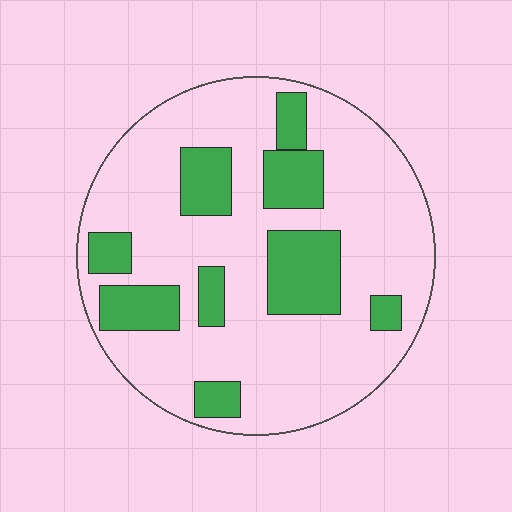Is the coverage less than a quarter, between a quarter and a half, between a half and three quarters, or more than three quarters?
Less than a quarter.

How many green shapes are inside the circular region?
9.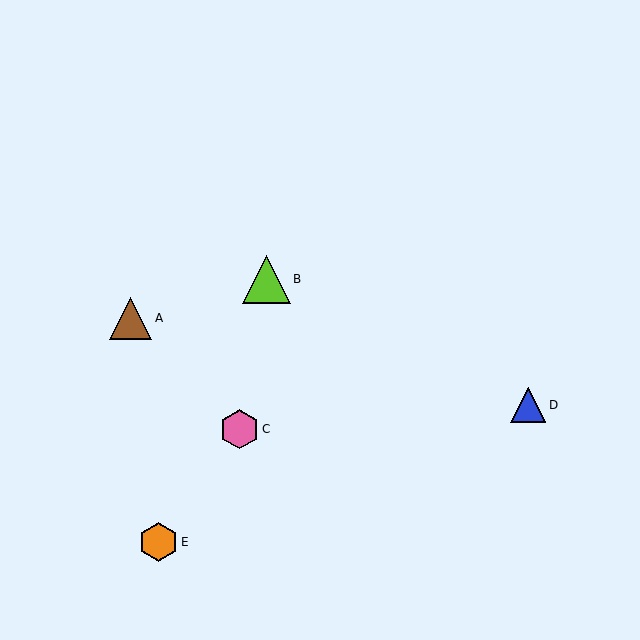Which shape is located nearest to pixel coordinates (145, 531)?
The orange hexagon (labeled E) at (158, 542) is nearest to that location.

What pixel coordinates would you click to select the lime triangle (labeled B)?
Click at (266, 279) to select the lime triangle B.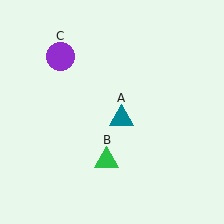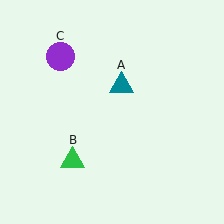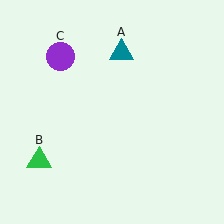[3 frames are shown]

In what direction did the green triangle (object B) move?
The green triangle (object B) moved left.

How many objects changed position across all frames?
2 objects changed position: teal triangle (object A), green triangle (object B).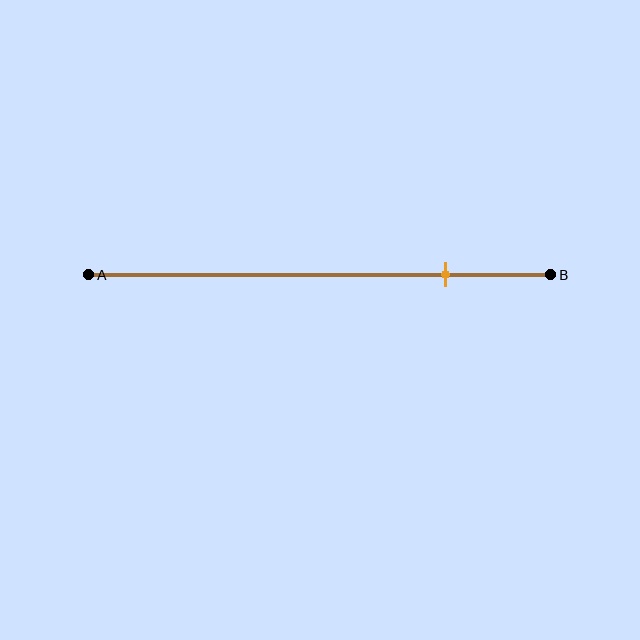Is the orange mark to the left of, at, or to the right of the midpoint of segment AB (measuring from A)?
The orange mark is to the right of the midpoint of segment AB.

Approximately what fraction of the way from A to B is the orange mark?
The orange mark is approximately 75% of the way from A to B.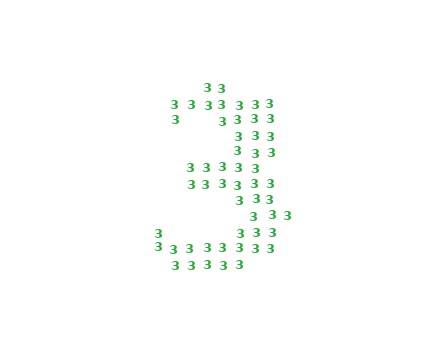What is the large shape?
The large shape is the digit 3.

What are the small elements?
The small elements are digit 3's.